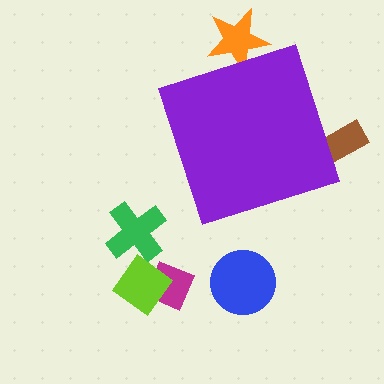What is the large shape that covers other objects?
A purple diamond.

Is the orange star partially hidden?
Yes, the orange star is partially hidden behind the purple diamond.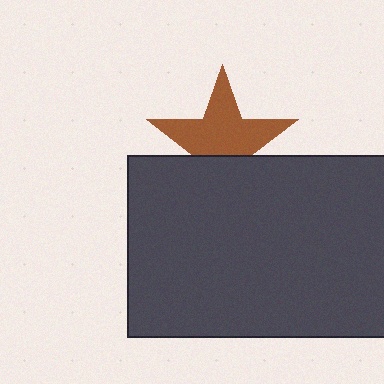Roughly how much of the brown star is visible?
About half of it is visible (roughly 65%).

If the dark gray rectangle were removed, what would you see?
You would see the complete brown star.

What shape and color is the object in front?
The object in front is a dark gray rectangle.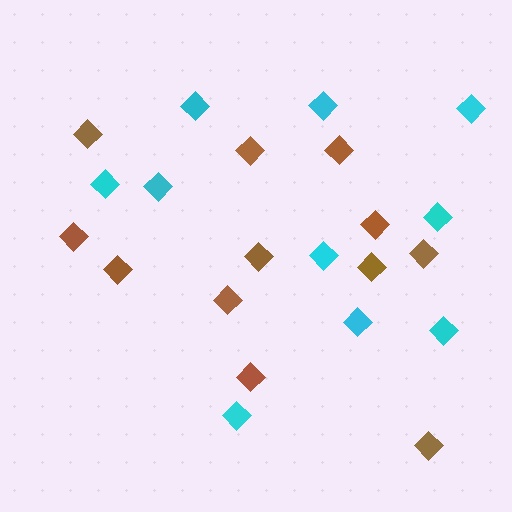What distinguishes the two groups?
There are 2 groups: one group of brown diamonds (12) and one group of cyan diamonds (10).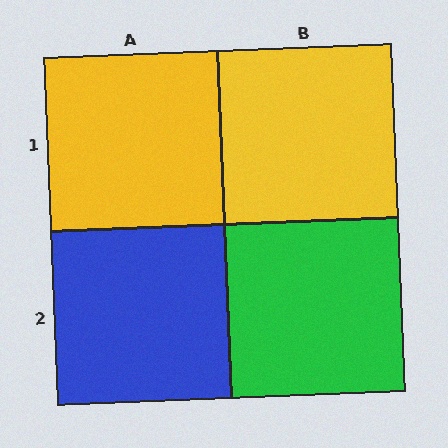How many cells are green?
1 cell is green.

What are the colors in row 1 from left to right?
Yellow, yellow.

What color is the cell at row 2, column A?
Blue.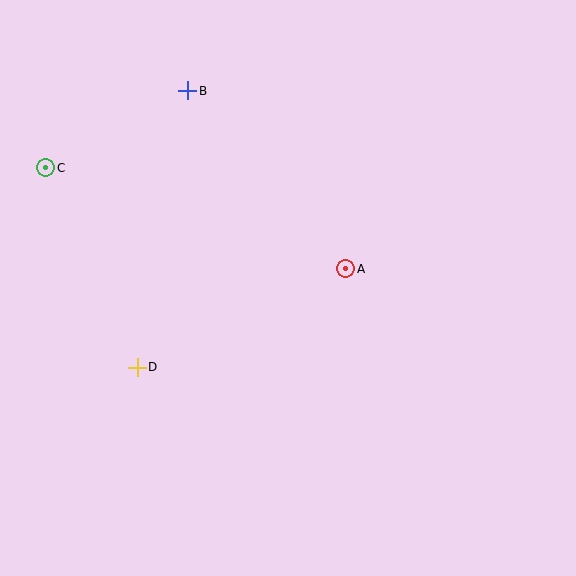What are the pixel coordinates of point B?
Point B is at (188, 91).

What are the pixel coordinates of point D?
Point D is at (137, 367).